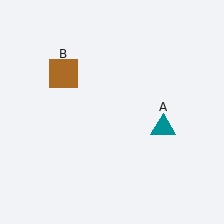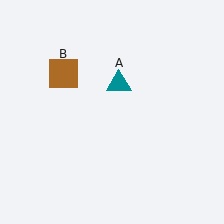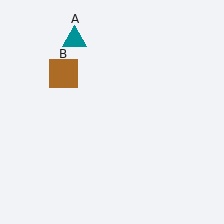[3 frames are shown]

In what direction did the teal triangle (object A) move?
The teal triangle (object A) moved up and to the left.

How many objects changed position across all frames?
1 object changed position: teal triangle (object A).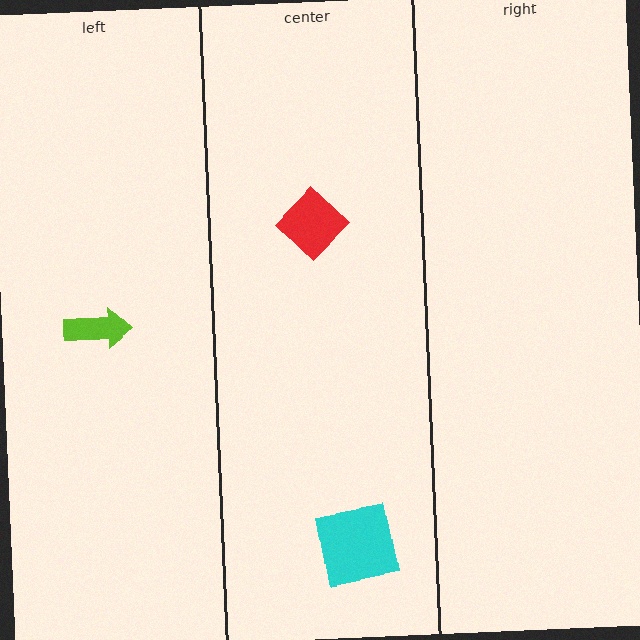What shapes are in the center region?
The cyan square, the red diamond.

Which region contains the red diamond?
The center region.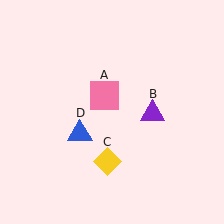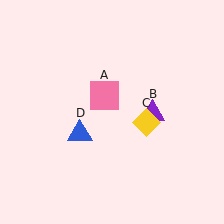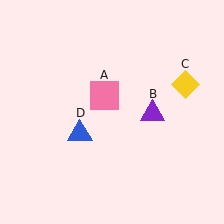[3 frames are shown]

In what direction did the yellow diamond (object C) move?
The yellow diamond (object C) moved up and to the right.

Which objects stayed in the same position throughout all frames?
Pink square (object A) and purple triangle (object B) and blue triangle (object D) remained stationary.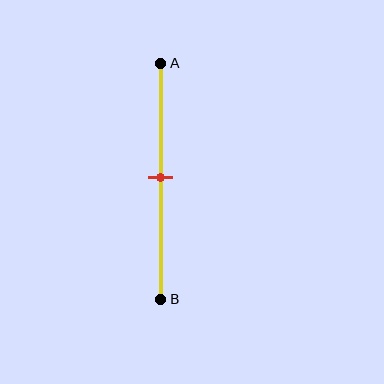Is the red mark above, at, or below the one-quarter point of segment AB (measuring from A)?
The red mark is below the one-quarter point of segment AB.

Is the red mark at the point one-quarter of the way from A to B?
No, the mark is at about 50% from A, not at the 25% one-quarter point.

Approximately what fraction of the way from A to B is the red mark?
The red mark is approximately 50% of the way from A to B.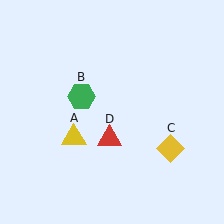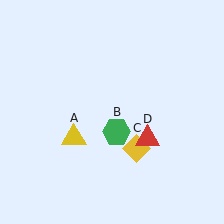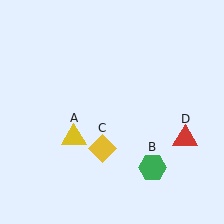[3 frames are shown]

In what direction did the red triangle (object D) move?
The red triangle (object D) moved right.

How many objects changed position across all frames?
3 objects changed position: green hexagon (object B), yellow diamond (object C), red triangle (object D).